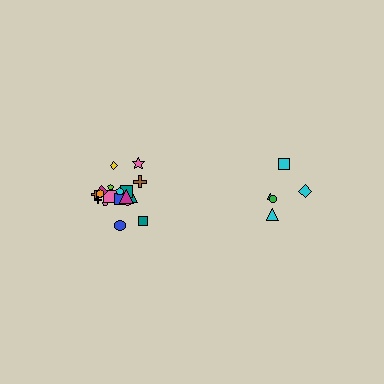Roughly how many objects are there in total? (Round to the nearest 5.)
Roughly 25 objects in total.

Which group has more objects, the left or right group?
The left group.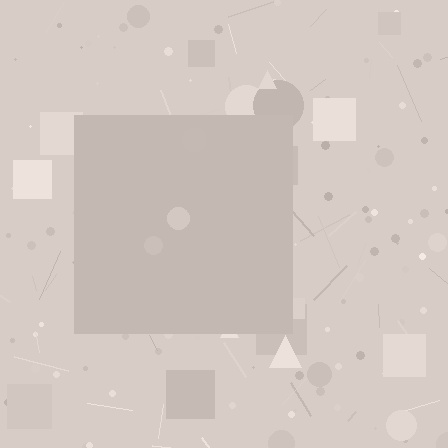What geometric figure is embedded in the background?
A square is embedded in the background.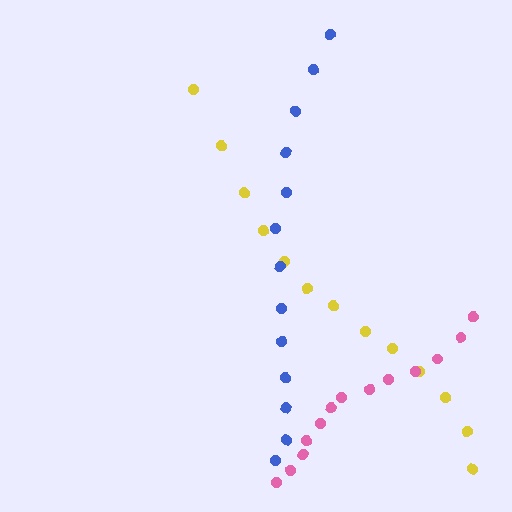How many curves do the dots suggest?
There are 3 distinct paths.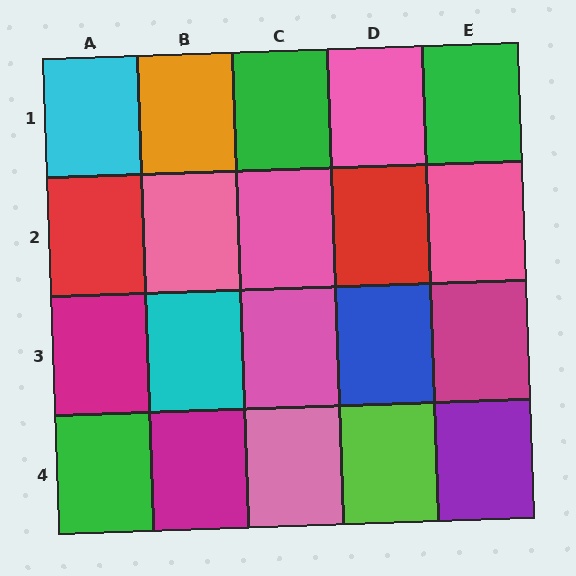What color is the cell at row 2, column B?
Pink.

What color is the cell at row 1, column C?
Green.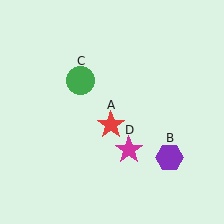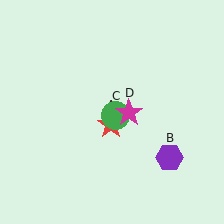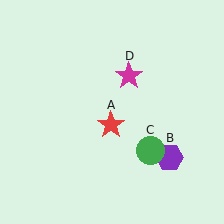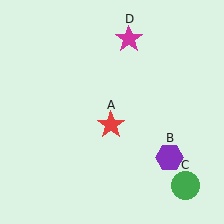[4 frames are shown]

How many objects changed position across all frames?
2 objects changed position: green circle (object C), magenta star (object D).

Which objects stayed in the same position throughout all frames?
Red star (object A) and purple hexagon (object B) remained stationary.